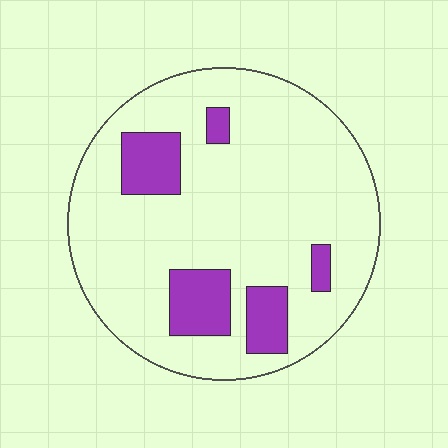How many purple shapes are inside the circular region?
5.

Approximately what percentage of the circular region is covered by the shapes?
Approximately 15%.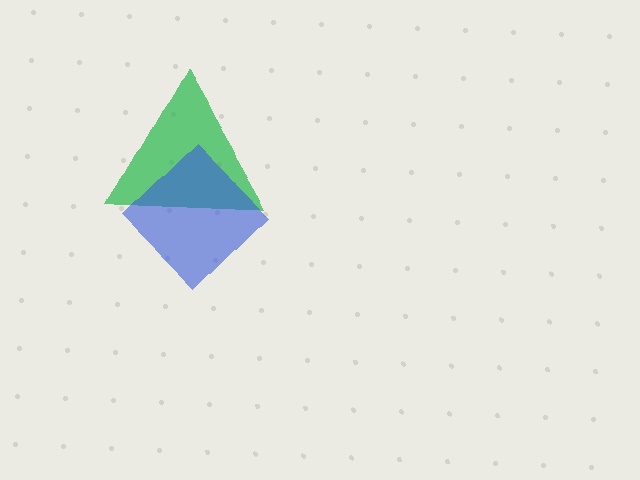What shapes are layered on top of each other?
The layered shapes are: a green triangle, a blue diamond.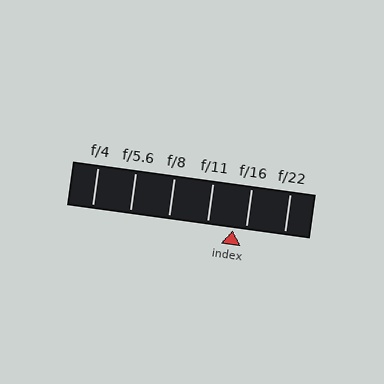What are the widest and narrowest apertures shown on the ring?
The widest aperture shown is f/4 and the narrowest is f/22.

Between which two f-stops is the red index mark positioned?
The index mark is between f/11 and f/16.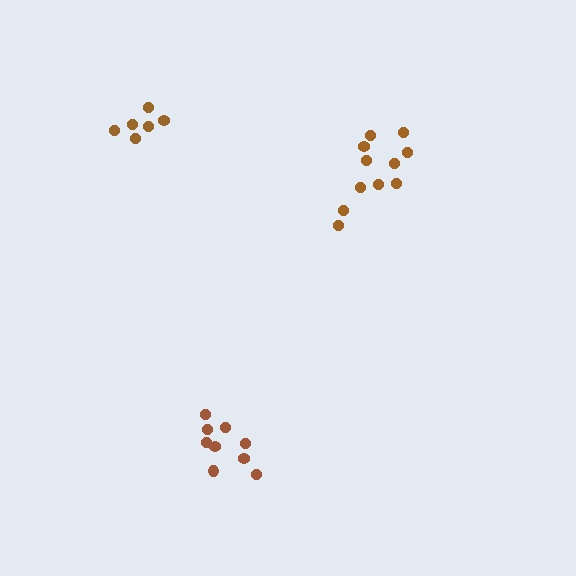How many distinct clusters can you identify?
There are 3 distinct clusters.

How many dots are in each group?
Group 1: 6 dots, Group 2: 11 dots, Group 3: 9 dots (26 total).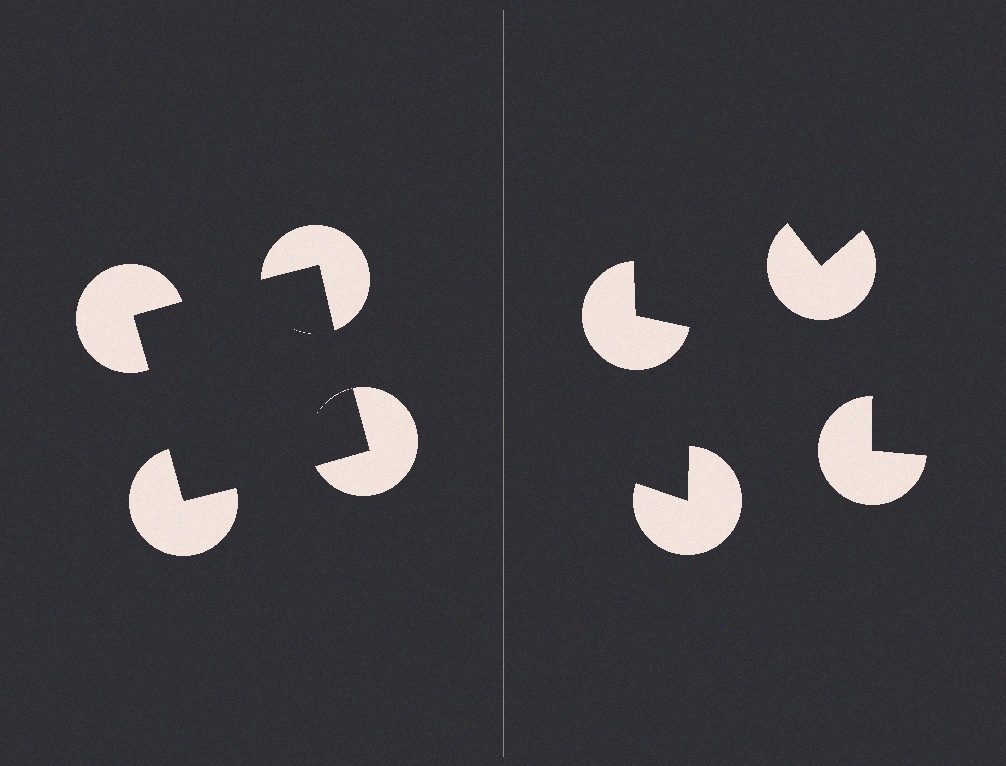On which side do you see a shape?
An illusory square appears on the left side. On the right side the wedge cuts are rotated, so no coherent shape forms.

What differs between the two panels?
The pac-man discs are positioned identically on both sides; only the wedge orientations differ. On the left they align to a square; on the right they are misaligned.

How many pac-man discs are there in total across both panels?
8 — 4 on each side.